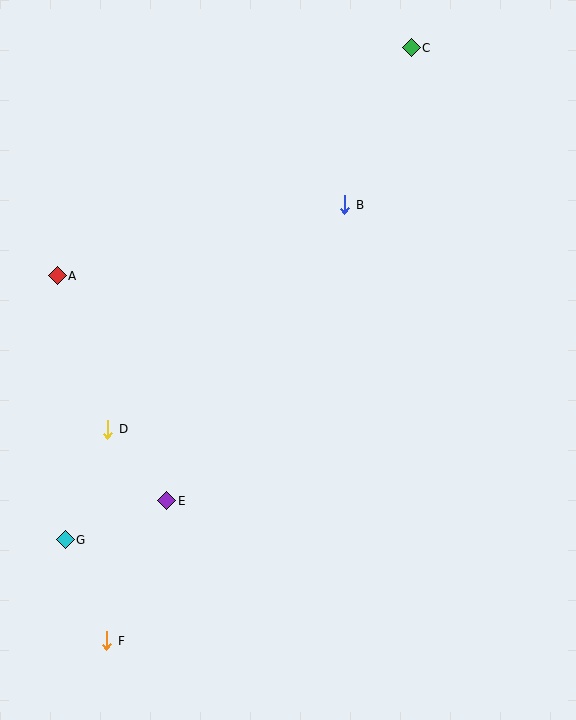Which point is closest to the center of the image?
Point B at (345, 205) is closest to the center.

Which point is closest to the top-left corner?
Point A is closest to the top-left corner.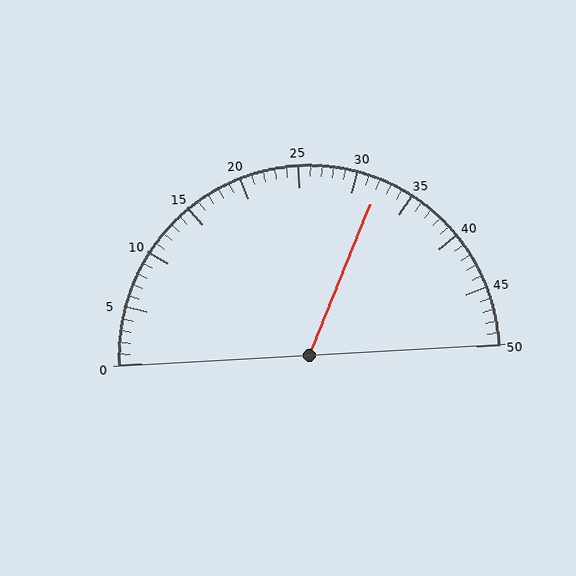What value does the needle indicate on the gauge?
The needle indicates approximately 32.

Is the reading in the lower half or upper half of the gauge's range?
The reading is in the upper half of the range (0 to 50).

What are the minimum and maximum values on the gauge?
The gauge ranges from 0 to 50.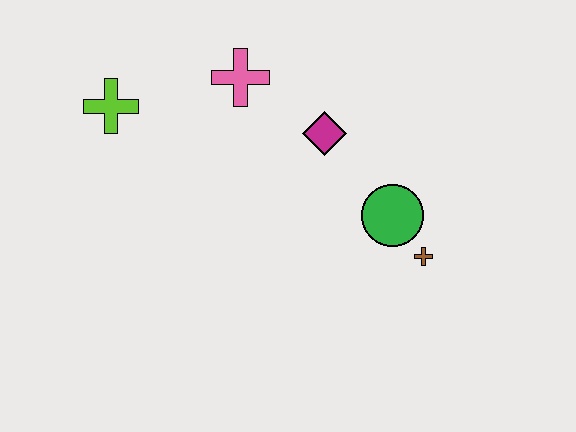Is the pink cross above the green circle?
Yes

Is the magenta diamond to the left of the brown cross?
Yes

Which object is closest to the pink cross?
The magenta diamond is closest to the pink cross.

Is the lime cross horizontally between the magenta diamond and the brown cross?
No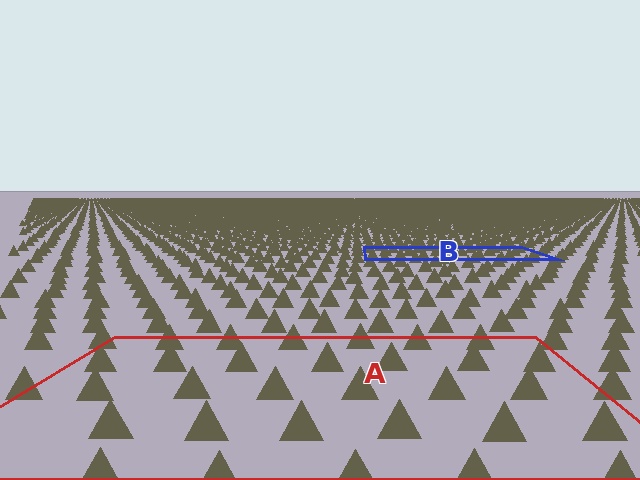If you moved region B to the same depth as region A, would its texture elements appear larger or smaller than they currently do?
They would appear larger. At a closer depth, the same texture elements are projected at a bigger on-screen size.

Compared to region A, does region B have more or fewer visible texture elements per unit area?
Region B has more texture elements per unit area — they are packed more densely because it is farther away.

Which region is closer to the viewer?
Region A is closer. The texture elements there are larger and more spread out.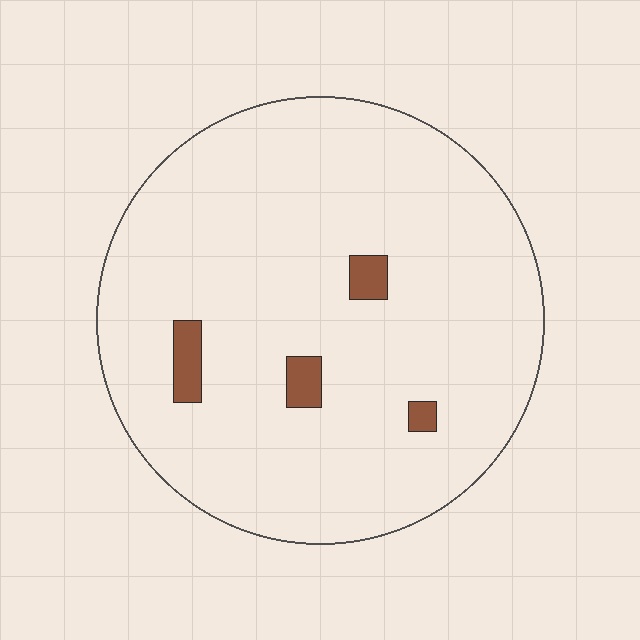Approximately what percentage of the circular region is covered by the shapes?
Approximately 5%.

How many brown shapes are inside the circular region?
4.